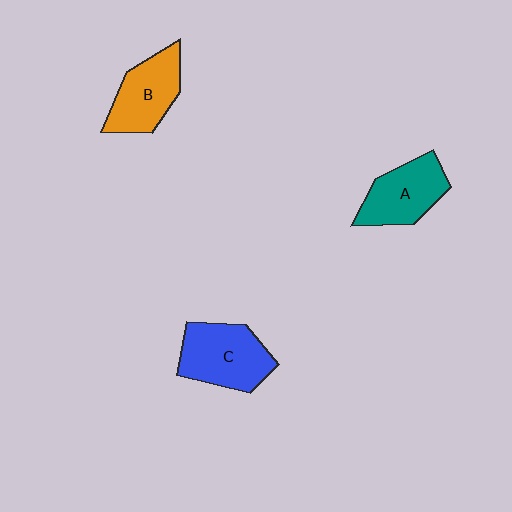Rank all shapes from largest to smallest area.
From largest to smallest: C (blue), B (orange), A (teal).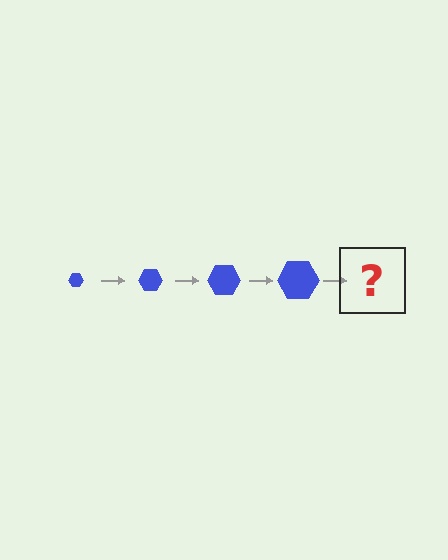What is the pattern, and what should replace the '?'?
The pattern is that the hexagon gets progressively larger each step. The '?' should be a blue hexagon, larger than the previous one.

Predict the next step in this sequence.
The next step is a blue hexagon, larger than the previous one.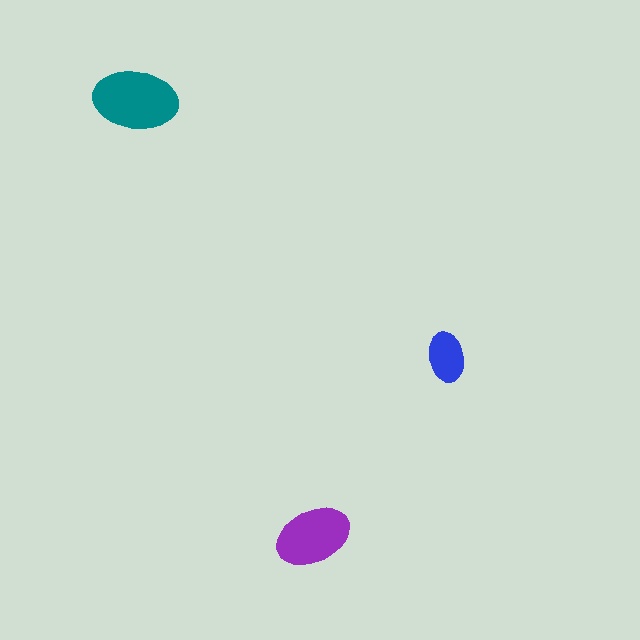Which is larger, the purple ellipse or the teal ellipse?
The teal one.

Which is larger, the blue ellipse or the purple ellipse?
The purple one.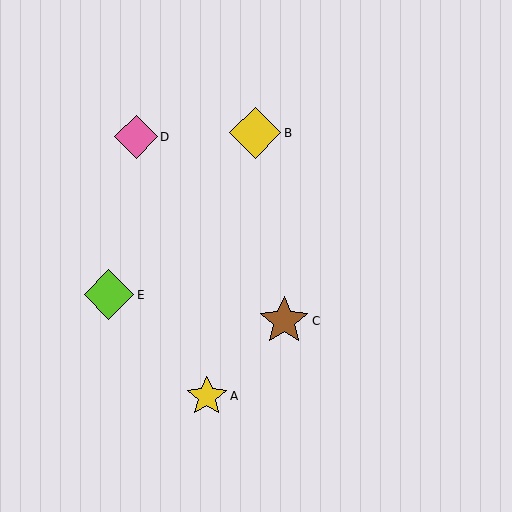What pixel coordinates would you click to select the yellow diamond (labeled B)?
Click at (255, 133) to select the yellow diamond B.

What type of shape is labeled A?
Shape A is a yellow star.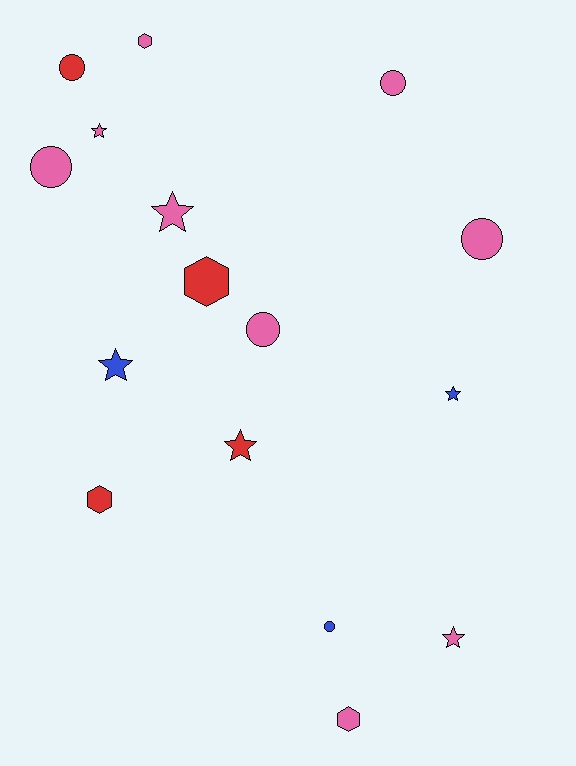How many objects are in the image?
There are 16 objects.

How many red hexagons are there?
There are 2 red hexagons.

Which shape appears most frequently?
Circle, with 6 objects.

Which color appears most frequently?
Pink, with 9 objects.